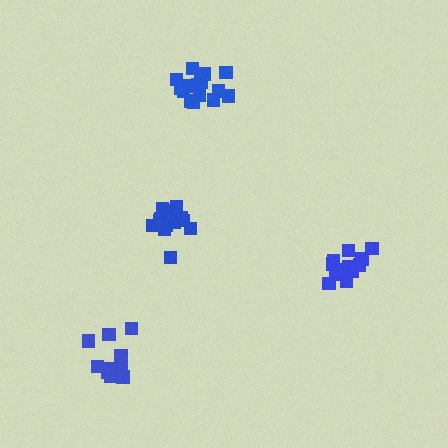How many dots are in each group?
Group 1: 12 dots, Group 2: 12 dots, Group 3: 16 dots, Group 4: 18 dots (58 total).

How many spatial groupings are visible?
There are 4 spatial groupings.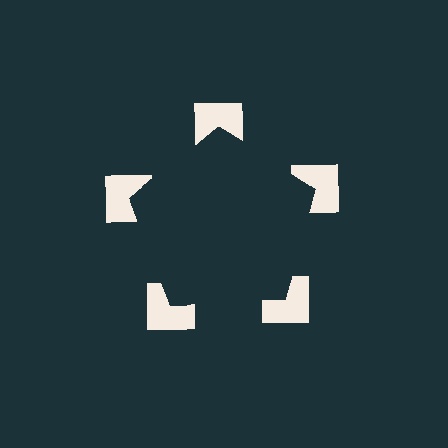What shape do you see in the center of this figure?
An illusory pentagon — its edges are inferred from the aligned wedge cuts in the notched squares, not physically drawn.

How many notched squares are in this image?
There are 5 — one at each vertex of the illusory pentagon.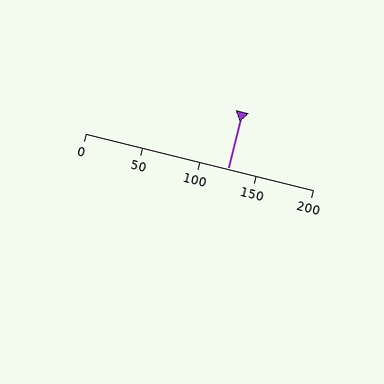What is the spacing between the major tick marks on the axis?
The major ticks are spaced 50 apart.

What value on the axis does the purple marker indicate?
The marker indicates approximately 125.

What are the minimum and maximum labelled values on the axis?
The axis runs from 0 to 200.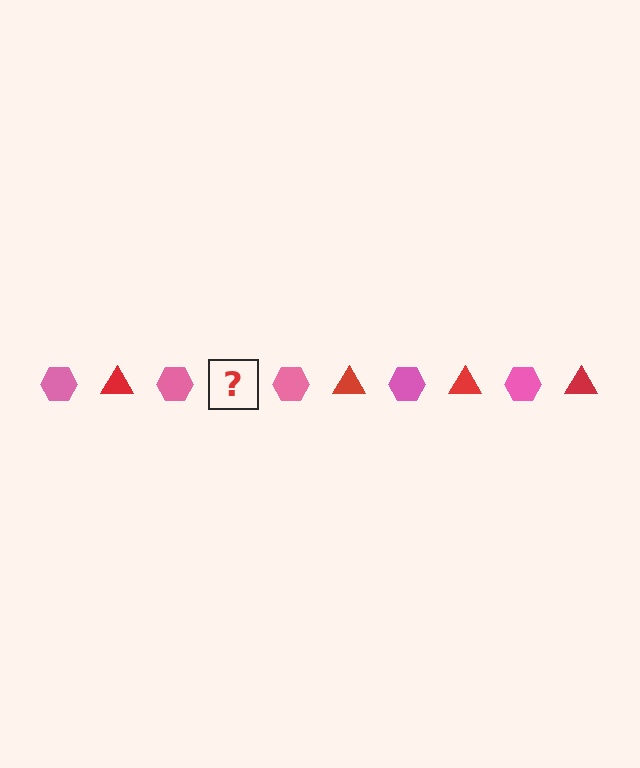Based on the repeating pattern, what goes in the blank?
The blank should be a red triangle.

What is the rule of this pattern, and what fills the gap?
The rule is that the pattern alternates between pink hexagon and red triangle. The gap should be filled with a red triangle.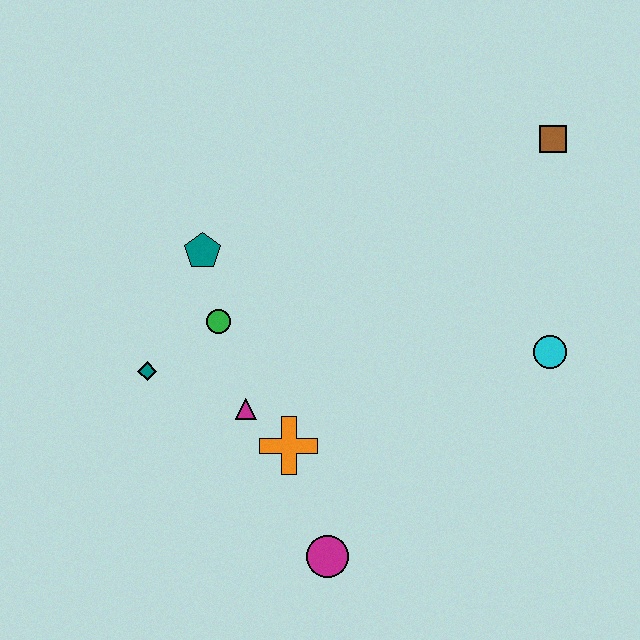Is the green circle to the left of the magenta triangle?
Yes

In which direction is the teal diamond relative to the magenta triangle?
The teal diamond is to the left of the magenta triangle.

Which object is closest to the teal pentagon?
The green circle is closest to the teal pentagon.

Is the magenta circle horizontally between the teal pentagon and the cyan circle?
Yes